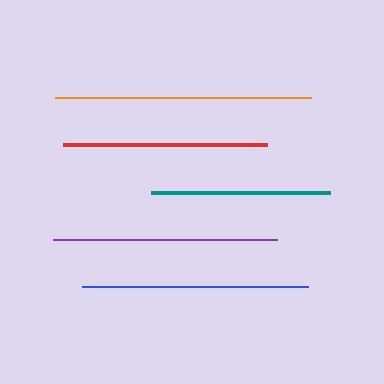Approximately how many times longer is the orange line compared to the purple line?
The orange line is approximately 1.1 times the length of the purple line.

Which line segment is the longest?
The orange line is the longest at approximately 256 pixels.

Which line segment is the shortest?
The teal line is the shortest at approximately 179 pixels.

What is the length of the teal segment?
The teal segment is approximately 179 pixels long.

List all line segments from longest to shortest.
From longest to shortest: orange, blue, purple, red, teal.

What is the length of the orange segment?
The orange segment is approximately 256 pixels long.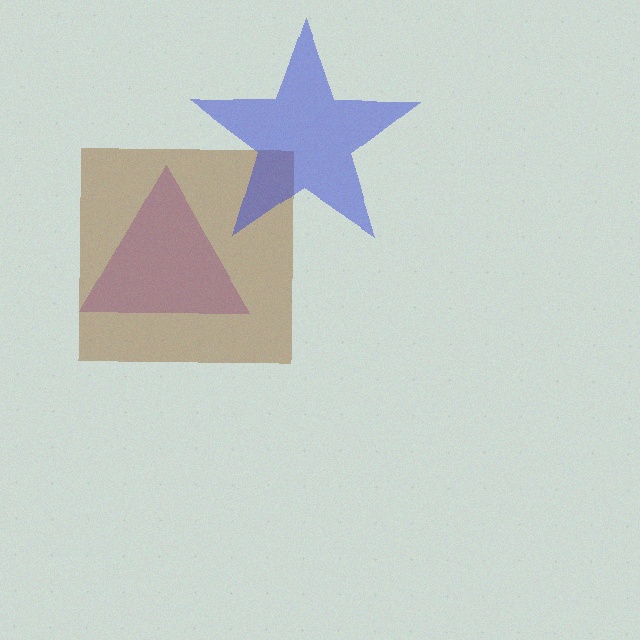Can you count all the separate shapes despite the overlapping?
Yes, there are 3 separate shapes.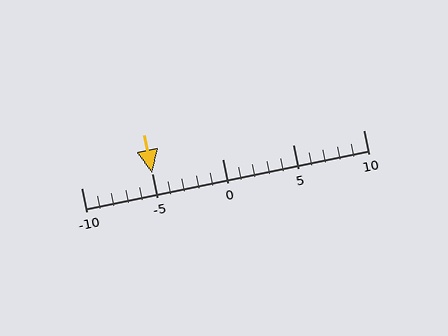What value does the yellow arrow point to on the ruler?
The yellow arrow points to approximately -5.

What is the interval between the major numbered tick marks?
The major tick marks are spaced 5 units apart.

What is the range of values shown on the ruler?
The ruler shows values from -10 to 10.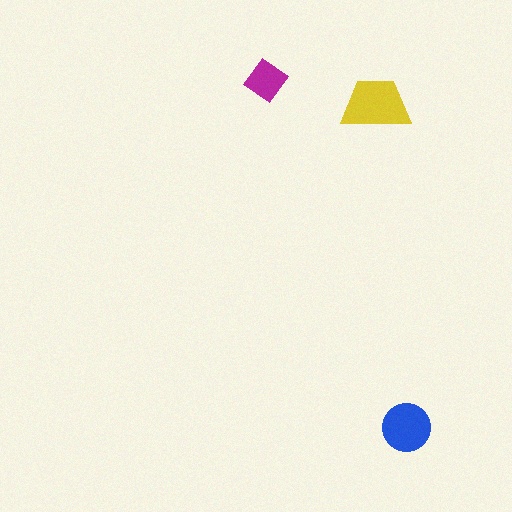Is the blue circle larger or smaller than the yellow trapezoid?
Smaller.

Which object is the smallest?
The magenta diamond.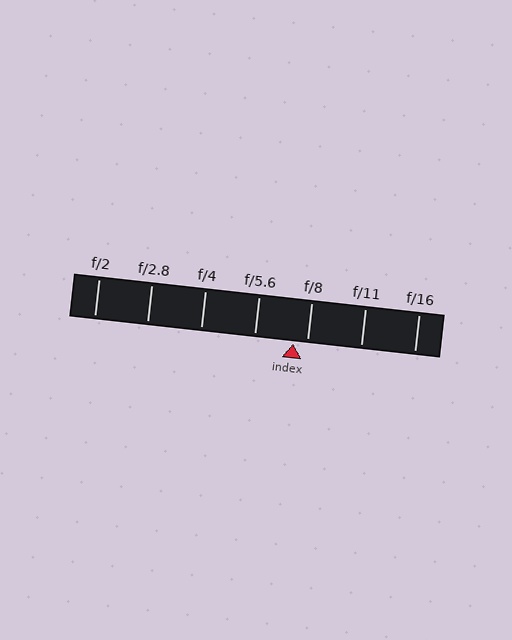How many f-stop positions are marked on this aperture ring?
There are 7 f-stop positions marked.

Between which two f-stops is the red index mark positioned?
The index mark is between f/5.6 and f/8.